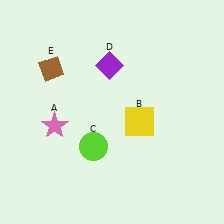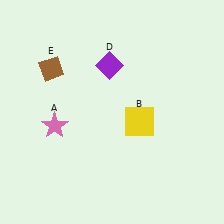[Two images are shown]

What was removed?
The lime circle (C) was removed in Image 2.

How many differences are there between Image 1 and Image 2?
There is 1 difference between the two images.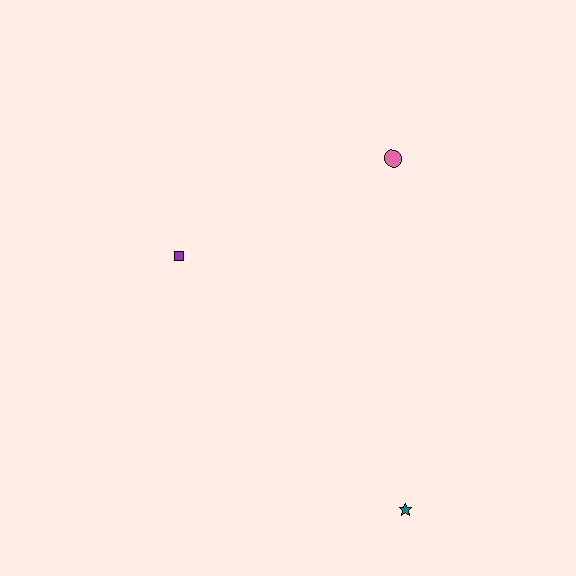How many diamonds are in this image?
There are no diamonds.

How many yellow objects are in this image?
There are no yellow objects.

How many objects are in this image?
There are 3 objects.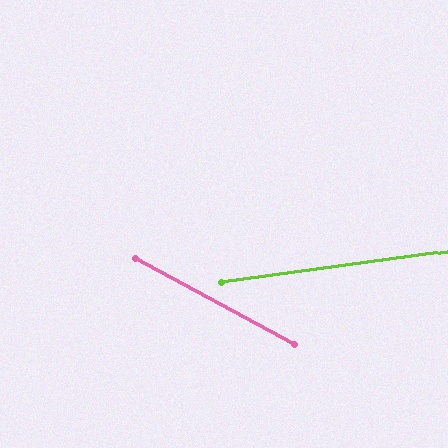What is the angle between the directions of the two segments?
Approximately 36 degrees.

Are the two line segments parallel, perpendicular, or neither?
Neither parallel nor perpendicular — they differ by about 36°.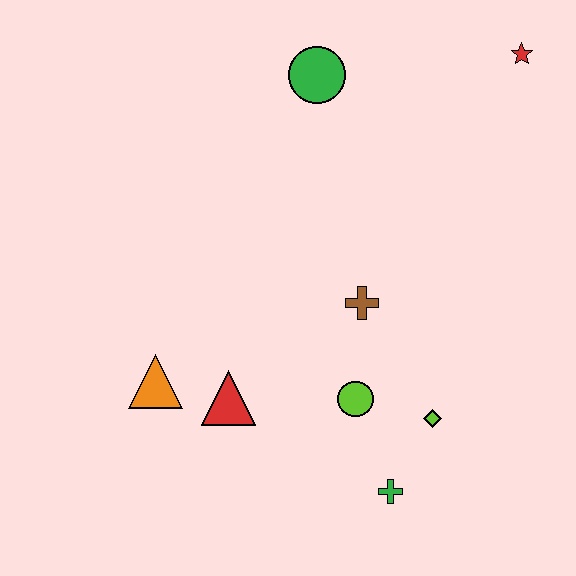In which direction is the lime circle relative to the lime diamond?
The lime circle is to the left of the lime diamond.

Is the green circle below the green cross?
No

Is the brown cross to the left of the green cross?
Yes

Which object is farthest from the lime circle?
The red star is farthest from the lime circle.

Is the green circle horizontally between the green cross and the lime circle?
No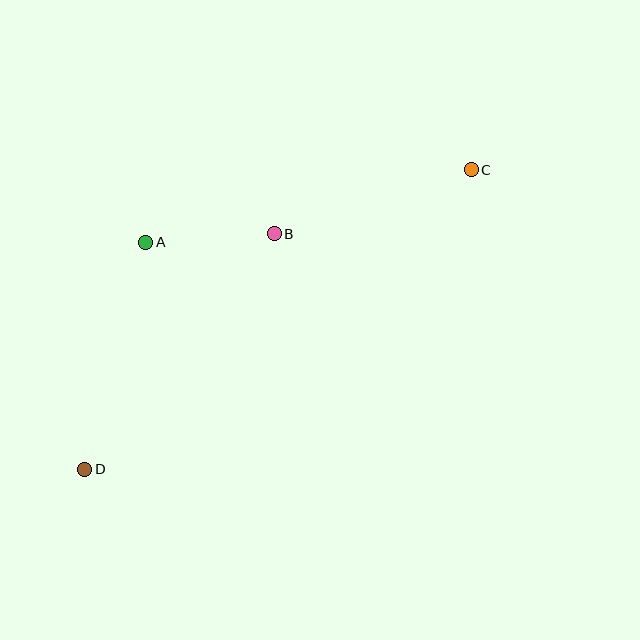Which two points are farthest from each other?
Points C and D are farthest from each other.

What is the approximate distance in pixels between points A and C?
The distance between A and C is approximately 334 pixels.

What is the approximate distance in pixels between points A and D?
The distance between A and D is approximately 235 pixels.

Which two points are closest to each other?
Points A and B are closest to each other.